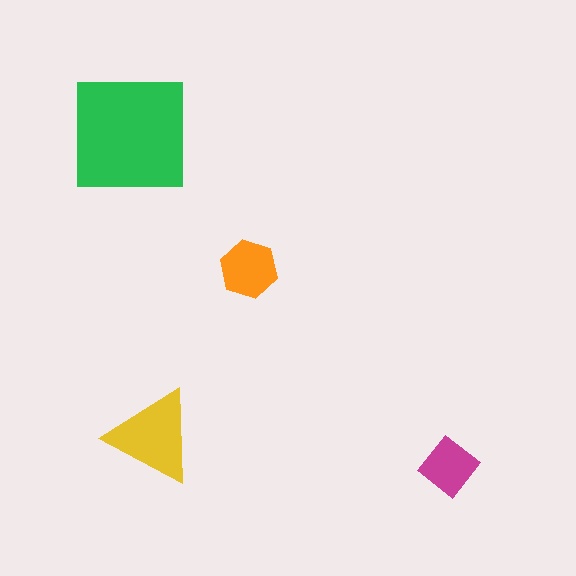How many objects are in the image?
There are 4 objects in the image.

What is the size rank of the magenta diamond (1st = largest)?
4th.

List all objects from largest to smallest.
The green square, the yellow triangle, the orange hexagon, the magenta diamond.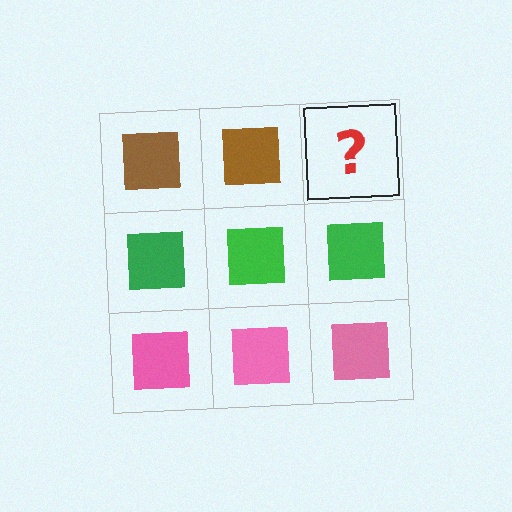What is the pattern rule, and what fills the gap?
The rule is that each row has a consistent color. The gap should be filled with a brown square.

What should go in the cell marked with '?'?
The missing cell should contain a brown square.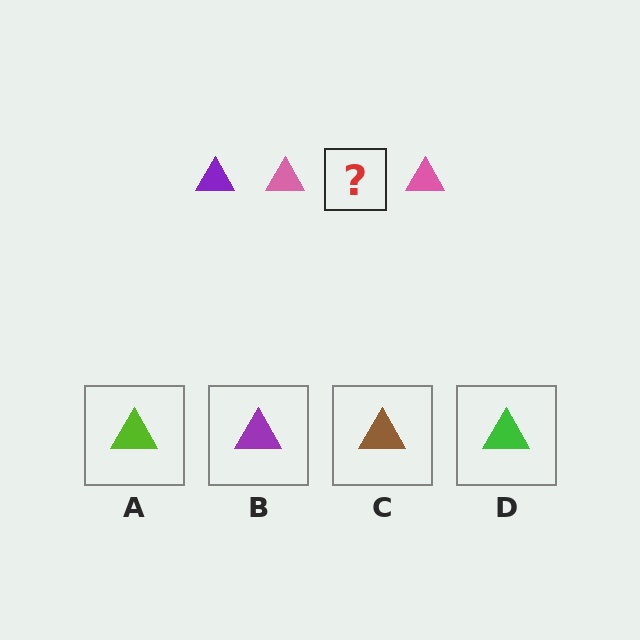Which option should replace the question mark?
Option B.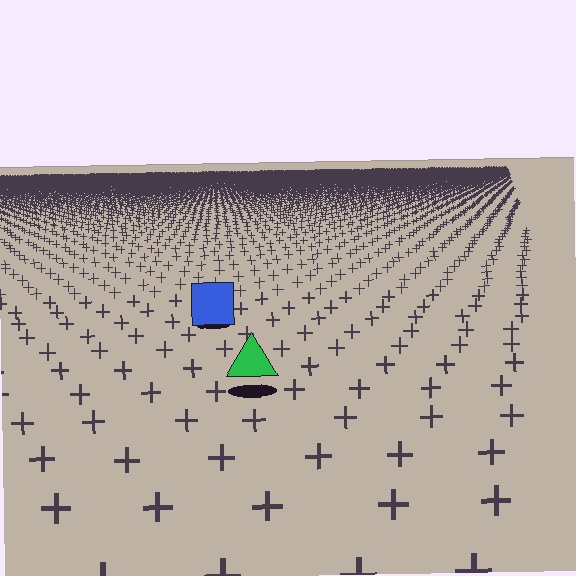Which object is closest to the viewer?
The green triangle is closest. The texture marks near it are larger and more spread out.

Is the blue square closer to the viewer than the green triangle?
No. The green triangle is closer — you can tell from the texture gradient: the ground texture is coarser near it.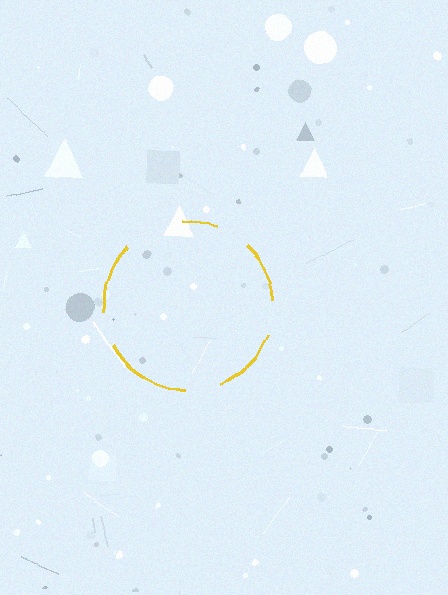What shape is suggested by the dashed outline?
The dashed outline suggests a circle.